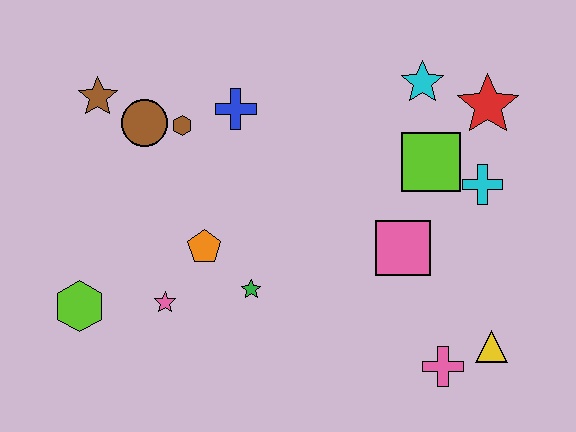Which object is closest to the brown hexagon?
The brown circle is closest to the brown hexagon.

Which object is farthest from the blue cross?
The yellow triangle is farthest from the blue cross.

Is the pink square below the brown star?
Yes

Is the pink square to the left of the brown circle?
No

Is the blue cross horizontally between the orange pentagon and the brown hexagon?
No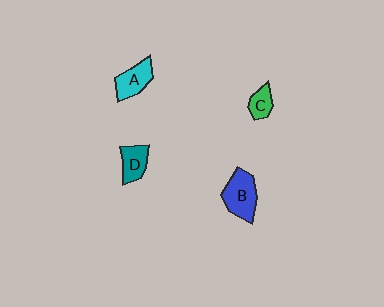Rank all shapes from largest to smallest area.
From largest to smallest: B (blue), A (cyan), D (teal), C (green).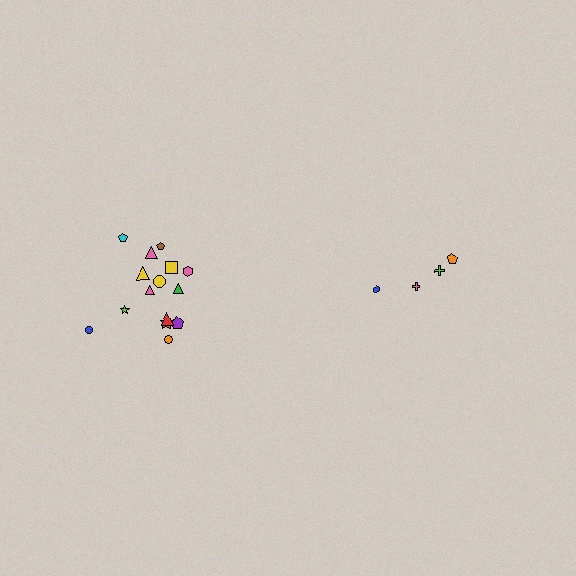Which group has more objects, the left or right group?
The left group.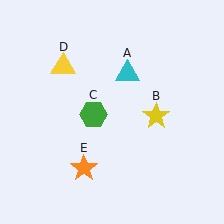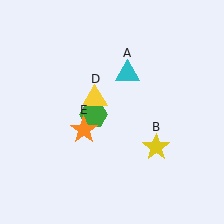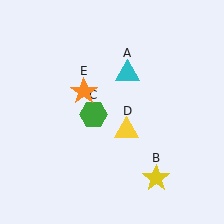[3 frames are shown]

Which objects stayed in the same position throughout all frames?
Cyan triangle (object A) and green hexagon (object C) remained stationary.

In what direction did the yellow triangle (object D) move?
The yellow triangle (object D) moved down and to the right.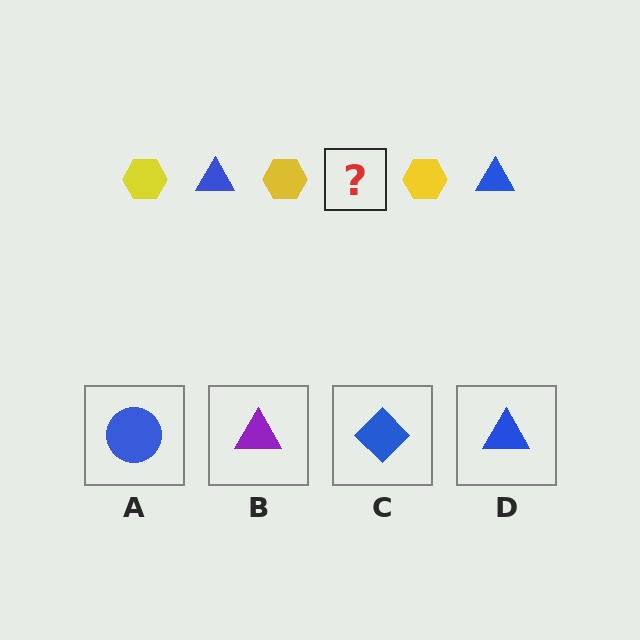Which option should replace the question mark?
Option D.